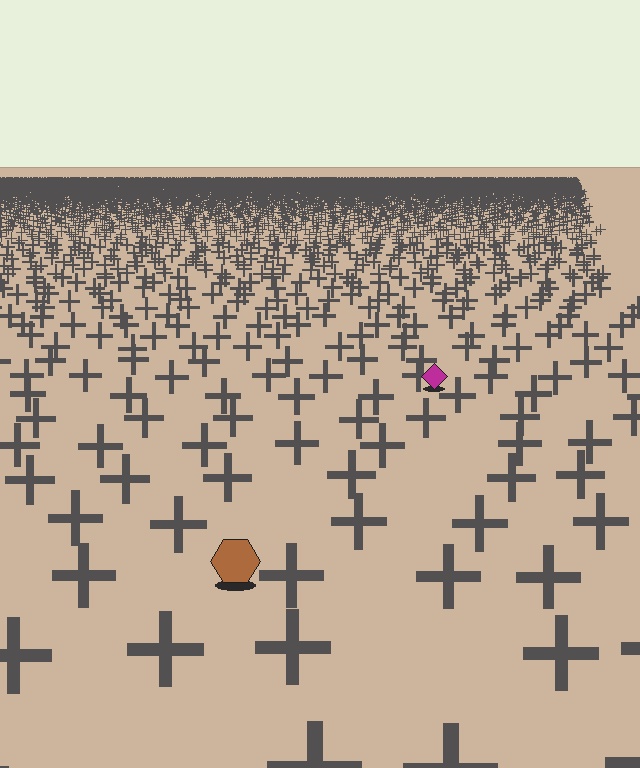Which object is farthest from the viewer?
The magenta diamond is farthest from the viewer. It appears smaller and the ground texture around it is denser.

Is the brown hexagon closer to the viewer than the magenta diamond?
Yes. The brown hexagon is closer — you can tell from the texture gradient: the ground texture is coarser near it.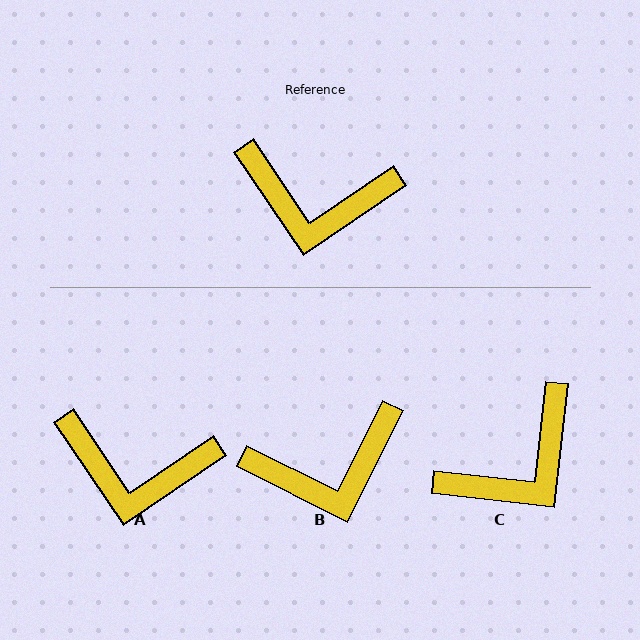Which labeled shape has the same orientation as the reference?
A.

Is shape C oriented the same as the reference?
No, it is off by about 49 degrees.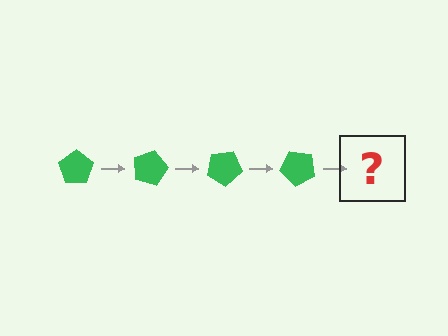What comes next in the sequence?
The next element should be a green pentagon rotated 60 degrees.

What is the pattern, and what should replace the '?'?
The pattern is that the pentagon rotates 15 degrees each step. The '?' should be a green pentagon rotated 60 degrees.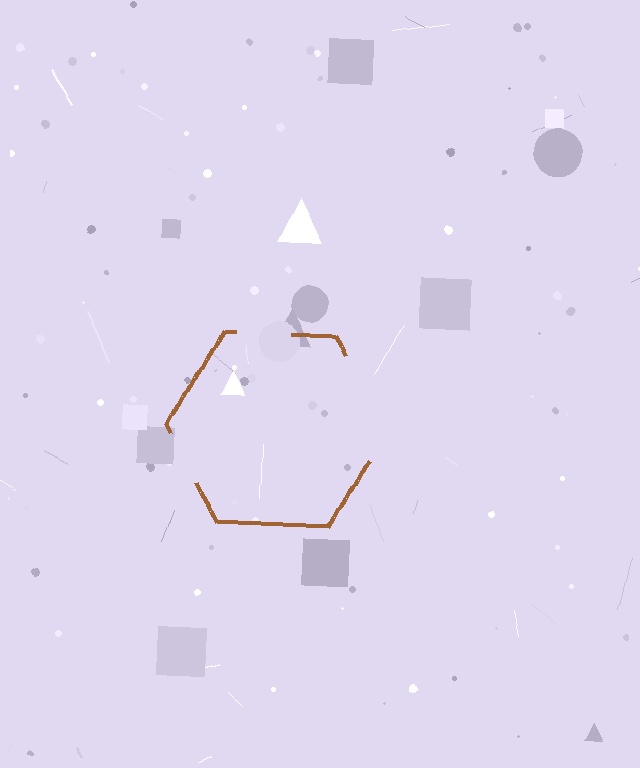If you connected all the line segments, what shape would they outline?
They would outline a hexagon.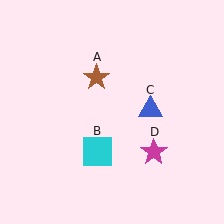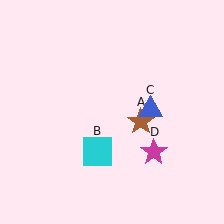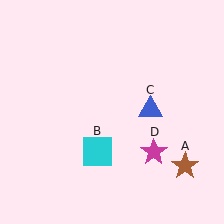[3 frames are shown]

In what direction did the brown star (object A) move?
The brown star (object A) moved down and to the right.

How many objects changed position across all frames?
1 object changed position: brown star (object A).